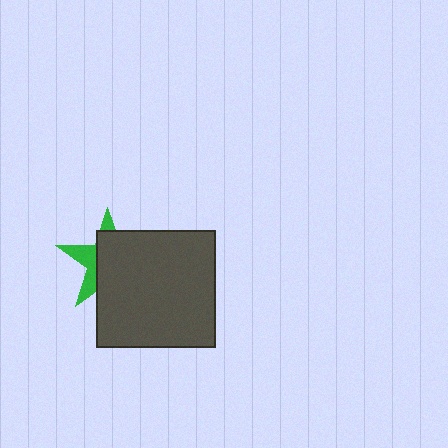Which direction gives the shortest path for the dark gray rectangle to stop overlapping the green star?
Moving toward the lower-right gives the shortest separation.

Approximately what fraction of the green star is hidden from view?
Roughly 67% of the green star is hidden behind the dark gray rectangle.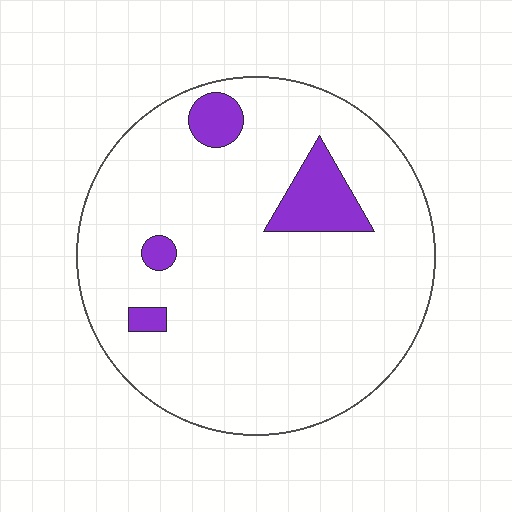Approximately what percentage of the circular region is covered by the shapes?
Approximately 10%.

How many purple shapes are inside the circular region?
4.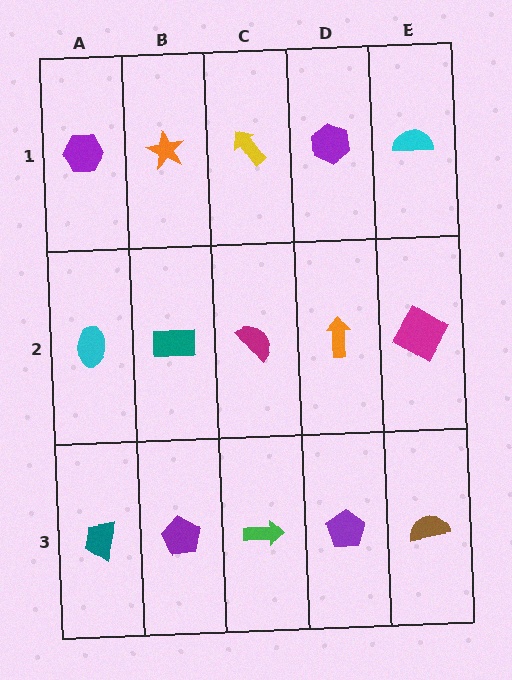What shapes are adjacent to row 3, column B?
A teal rectangle (row 2, column B), a teal trapezoid (row 3, column A), a green arrow (row 3, column C).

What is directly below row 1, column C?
A magenta semicircle.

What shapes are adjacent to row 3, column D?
An orange arrow (row 2, column D), a green arrow (row 3, column C), a brown semicircle (row 3, column E).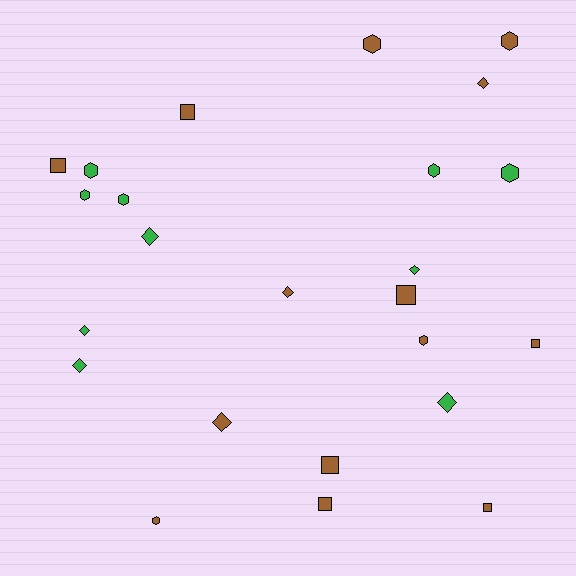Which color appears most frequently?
Brown, with 14 objects.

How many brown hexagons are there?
There are 4 brown hexagons.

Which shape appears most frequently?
Hexagon, with 9 objects.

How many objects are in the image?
There are 24 objects.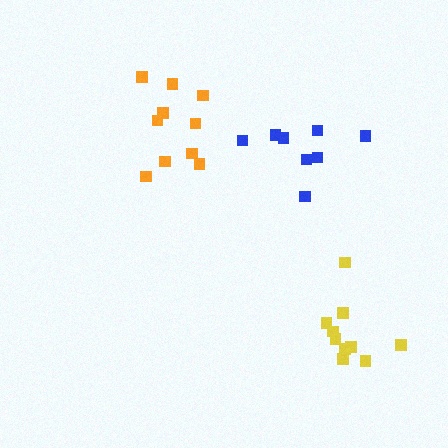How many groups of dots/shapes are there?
There are 3 groups.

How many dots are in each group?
Group 1: 10 dots, Group 2: 8 dots, Group 3: 10 dots (28 total).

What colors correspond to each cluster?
The clusters are colored: orange, blue, yellow.